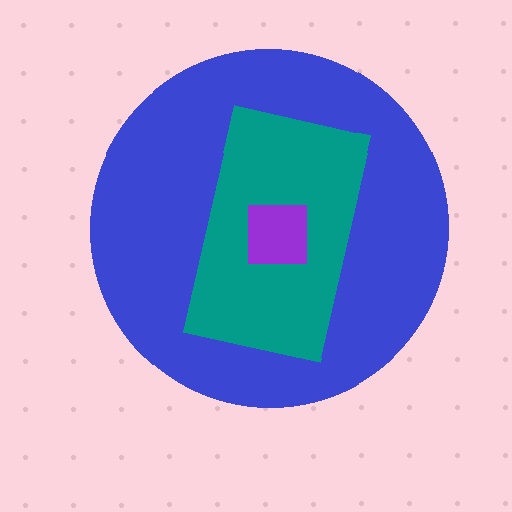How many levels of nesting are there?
3.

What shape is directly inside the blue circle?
The teal rectangle.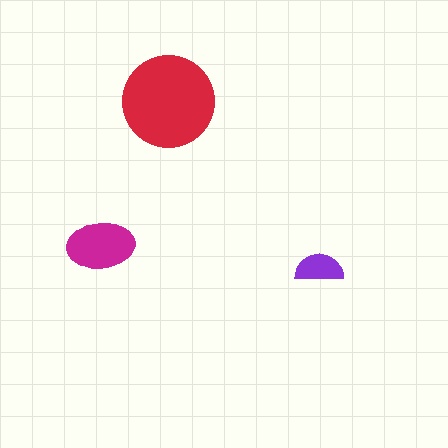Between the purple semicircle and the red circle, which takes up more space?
The red circle.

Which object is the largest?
The red circle.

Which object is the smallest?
The purple semicircle.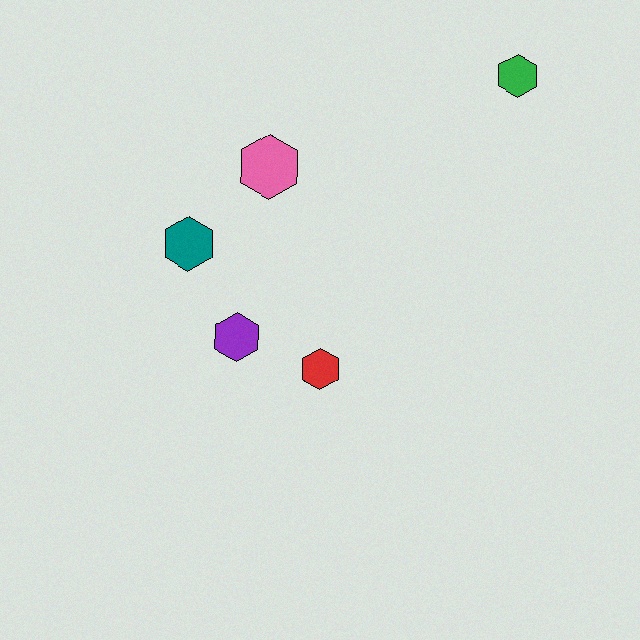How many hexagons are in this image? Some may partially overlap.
There are 5 hexagons.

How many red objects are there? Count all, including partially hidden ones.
There is 1 red object.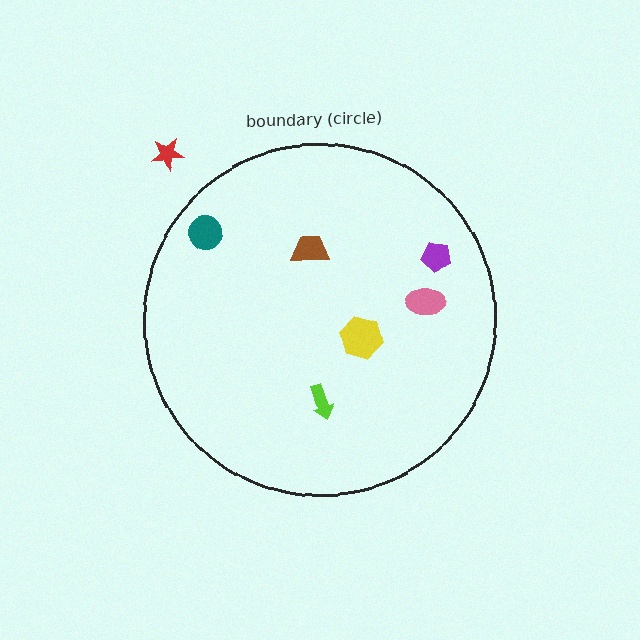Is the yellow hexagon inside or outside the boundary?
Inside.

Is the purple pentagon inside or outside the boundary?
Inside.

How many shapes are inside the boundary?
6 inside, 1 outside.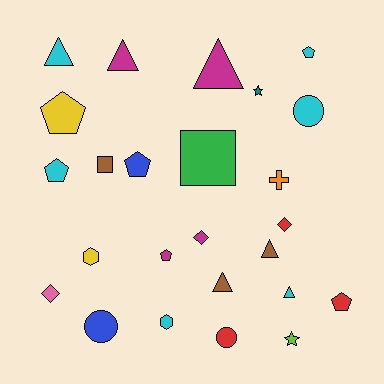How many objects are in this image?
There are 25 objects.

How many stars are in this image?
There are 2 stars.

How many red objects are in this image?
There are 3 red objects.